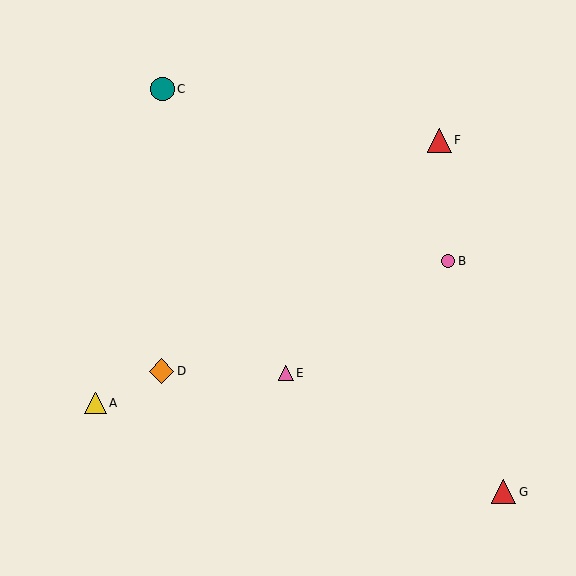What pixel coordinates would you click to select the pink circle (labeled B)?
Click at (448, 261) to select the pink circle B.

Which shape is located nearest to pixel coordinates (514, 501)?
The red triangle (labeled G) at (503, 492) is nearest to that location.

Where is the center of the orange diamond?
The center of the orange diamond is at (162, 371).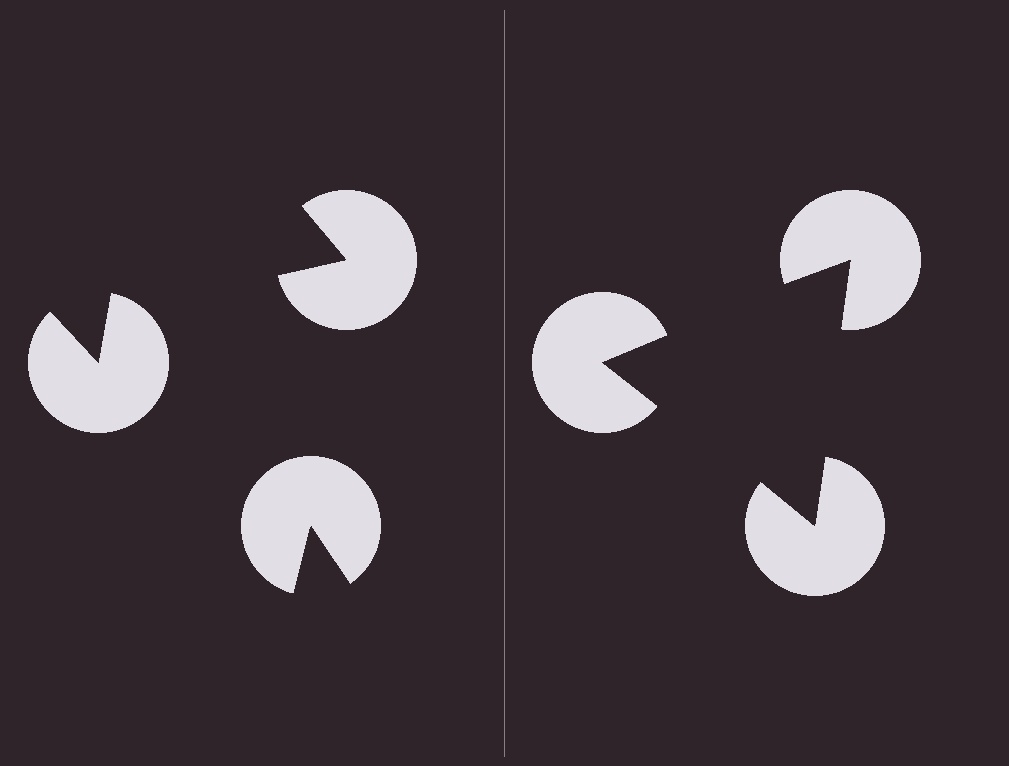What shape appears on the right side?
An illusory triangle.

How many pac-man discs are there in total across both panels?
6 — 3 on each side.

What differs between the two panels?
The pac-man discs are positioned identically on both sides; only the wedge orientations differ. On the right they align to a triangle; on the left they are misaligned.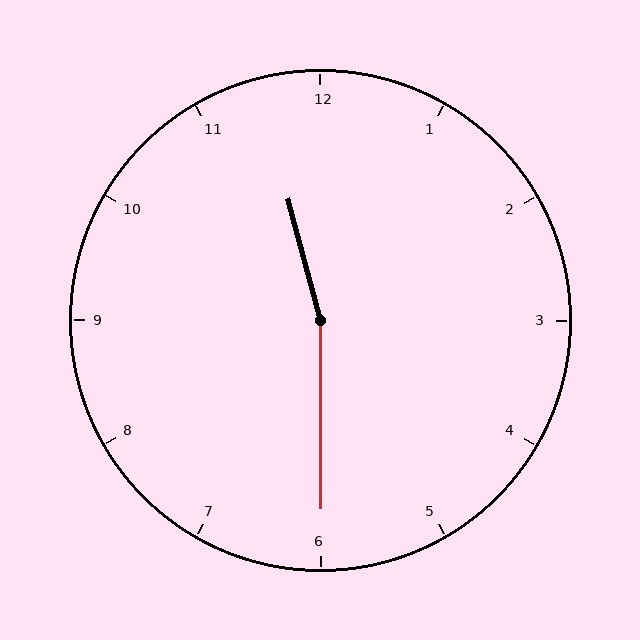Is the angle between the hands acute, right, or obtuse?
It is obtuse.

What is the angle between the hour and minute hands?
Approximately 165 degrees.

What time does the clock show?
11:30.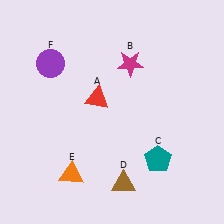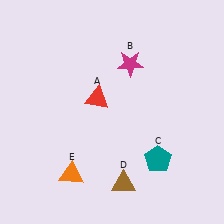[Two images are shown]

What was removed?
The purple circle (F) was removed in Image 2.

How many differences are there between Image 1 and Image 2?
There is 1 difference between the two images.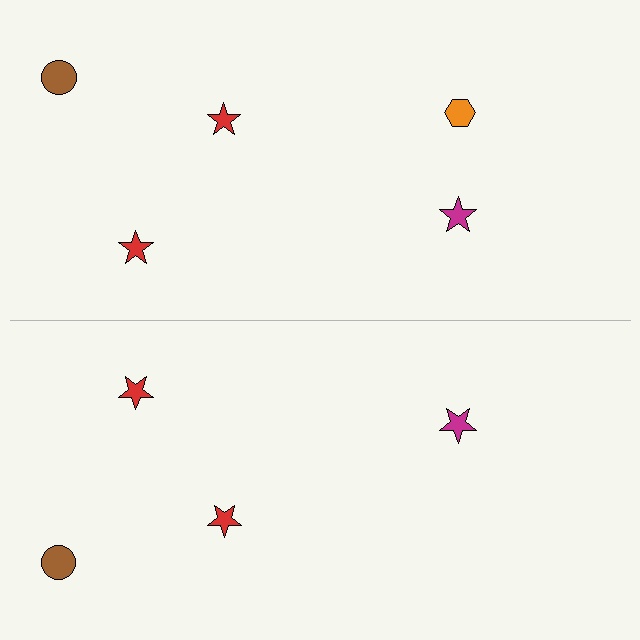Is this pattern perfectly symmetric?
No, the pattern is not perfectly symmetric. A orange hexagon is missing from the bottom side.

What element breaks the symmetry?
A orange hexagon is missing from the bottom side.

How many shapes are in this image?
There are 9 shapes in this image.